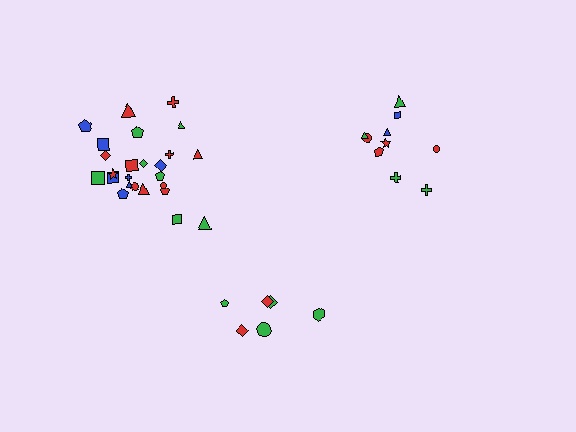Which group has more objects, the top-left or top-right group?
The top-left group.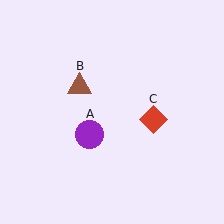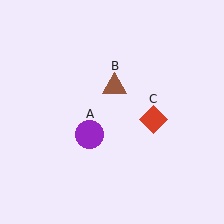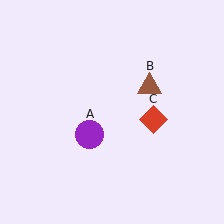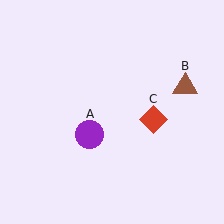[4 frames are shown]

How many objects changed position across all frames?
1 object changed position: brown triangle (object B).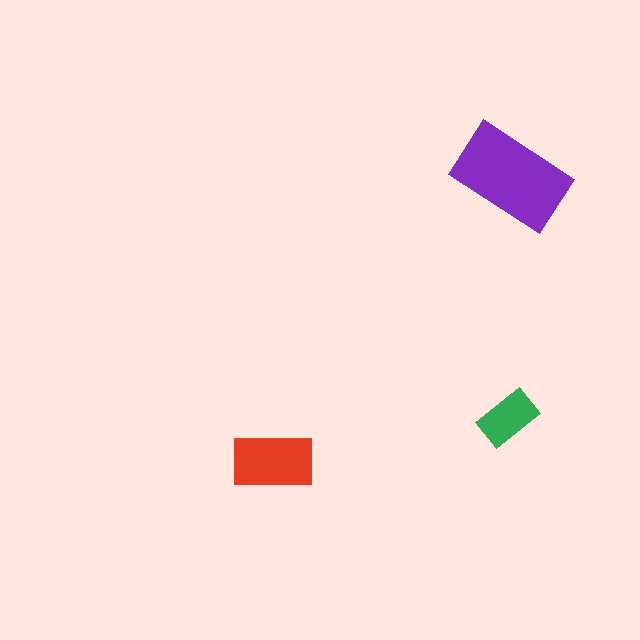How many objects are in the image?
There are 3 objects in the image.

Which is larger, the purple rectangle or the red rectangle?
The purple one.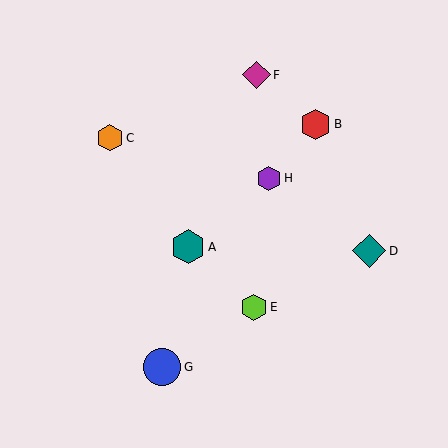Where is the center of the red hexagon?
The center of the red hexagon is at (315, 124).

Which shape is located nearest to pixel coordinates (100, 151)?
The orange hexagon (labeled C) at (110, 138) is nearest to that location.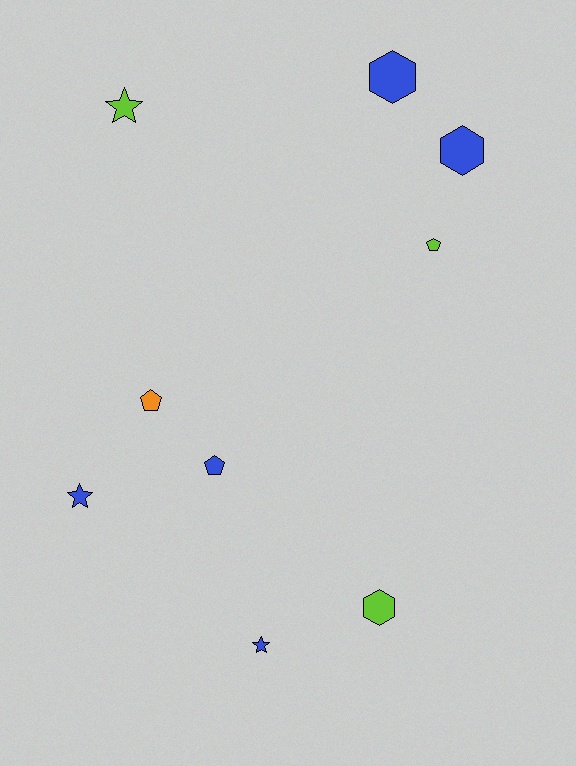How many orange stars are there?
There are no orange stars.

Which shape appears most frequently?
Hexagon, with 3 objects.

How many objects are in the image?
There are 9 objects.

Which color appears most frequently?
Blue, with 5 objects.